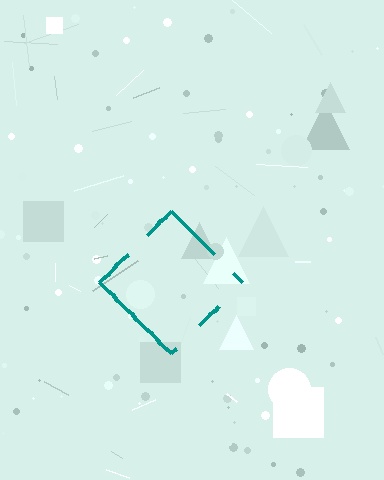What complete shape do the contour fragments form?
The contour fragments form a diamond.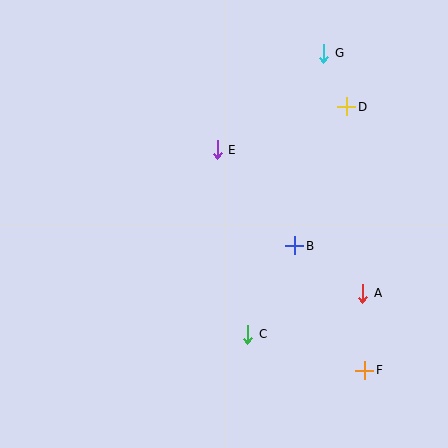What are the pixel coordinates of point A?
Point A is at (363, 293).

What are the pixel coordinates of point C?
Point C is at (248, 334).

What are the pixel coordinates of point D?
Point D is at (347, 107).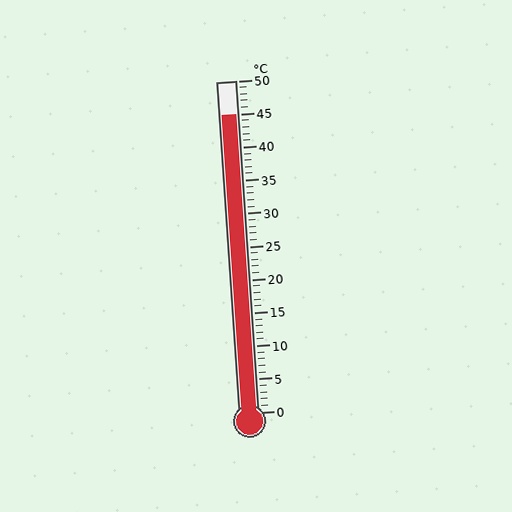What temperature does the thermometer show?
The thermometer shows approximately 45°C.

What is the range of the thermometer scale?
The thermometer scale ranges from 0°C to 50°C.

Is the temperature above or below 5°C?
The temperature is above 5°C.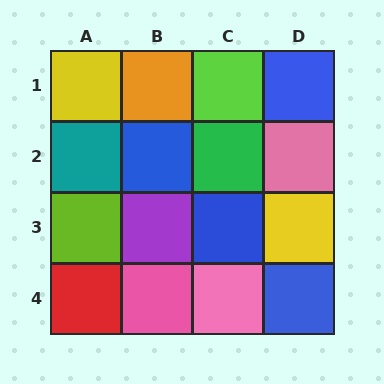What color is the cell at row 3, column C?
Blue.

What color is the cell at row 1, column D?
Blue.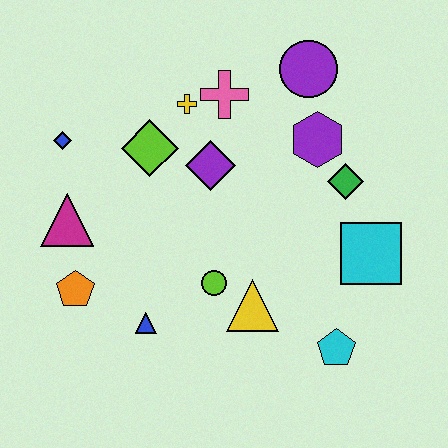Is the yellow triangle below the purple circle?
Yes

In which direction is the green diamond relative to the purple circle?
The green diamond is below the purple circle.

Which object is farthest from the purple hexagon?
The orange pentagon is farthest from the purple hexagon.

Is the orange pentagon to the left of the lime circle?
Yes